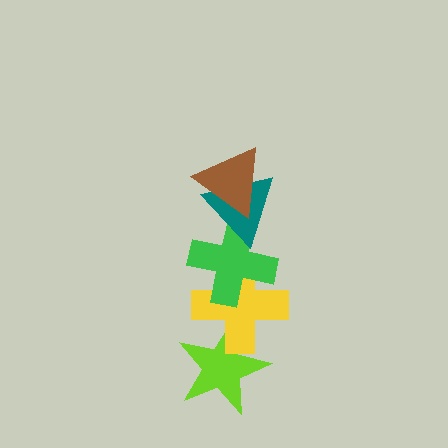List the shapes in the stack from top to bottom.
From top to bottom: the brown triangle, the teal triangle, the green cross, the yellow cross, the lime star.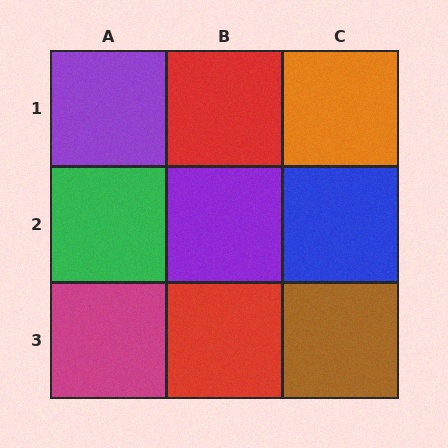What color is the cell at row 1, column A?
Purple.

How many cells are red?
2 cells are red.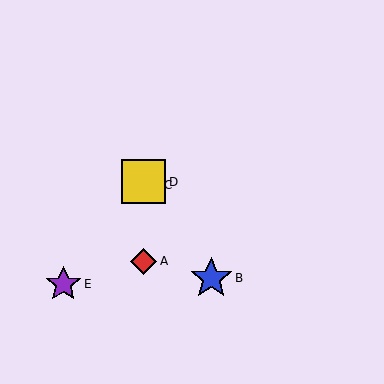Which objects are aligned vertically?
Objects A, C, D are aligned vertically.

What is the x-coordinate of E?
Object E is at x≈63.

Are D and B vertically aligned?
No, D is at x≈144 and B is at x≈211.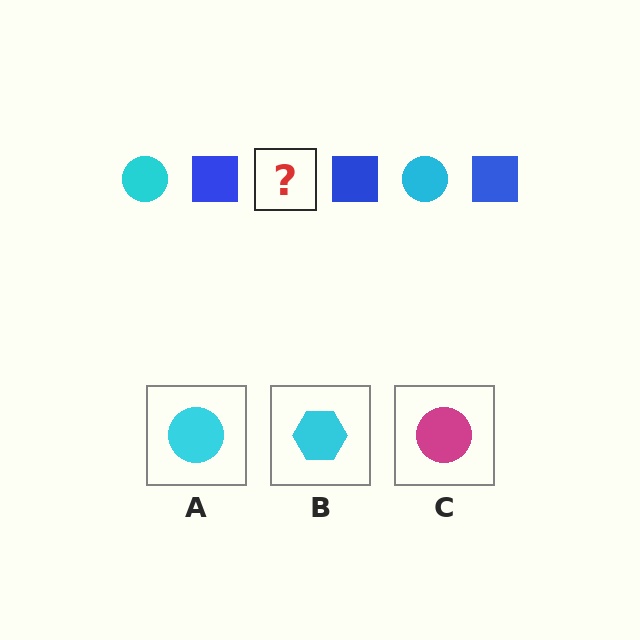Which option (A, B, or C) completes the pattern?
A.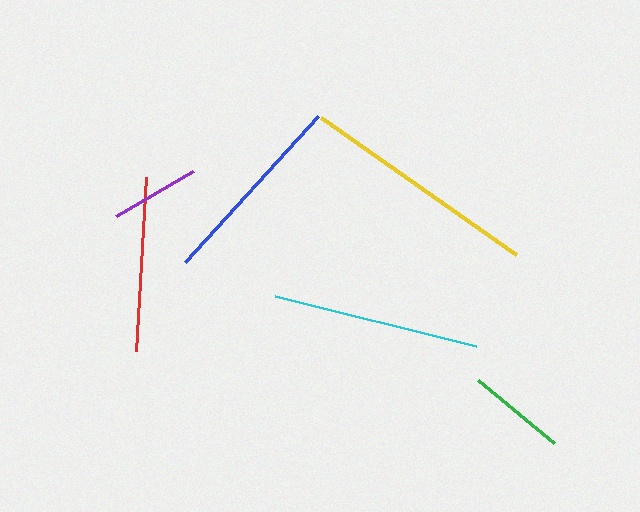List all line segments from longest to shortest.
From longest to shortest: yellow, cyan, blue, red, green, purple.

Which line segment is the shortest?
The purple line is the shortest at approximately 89 pixels.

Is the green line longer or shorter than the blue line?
The blue line is longer than the green line.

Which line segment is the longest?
The yellow line is the longest at approximately 239 pixels.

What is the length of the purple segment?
The purple segment is approximately 89 pixels long.